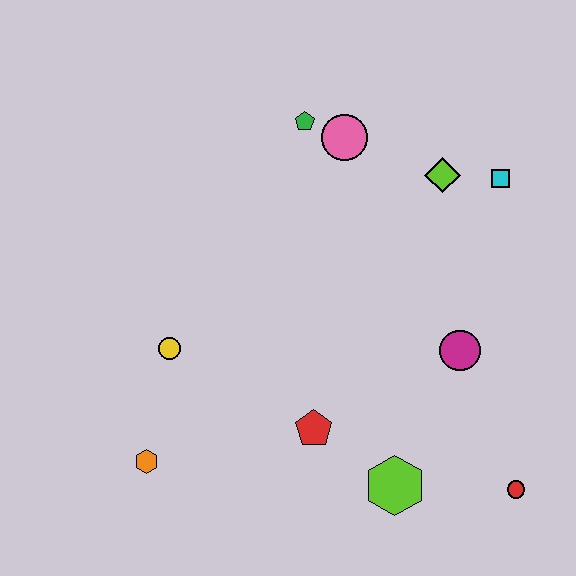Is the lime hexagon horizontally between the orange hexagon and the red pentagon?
No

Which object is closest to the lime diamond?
The cyan square is closest to the lime diamond.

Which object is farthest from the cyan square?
The orange hexagon is farthest from the cyan square.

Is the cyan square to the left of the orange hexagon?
No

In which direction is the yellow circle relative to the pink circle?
The yellow circle is below the pink circle.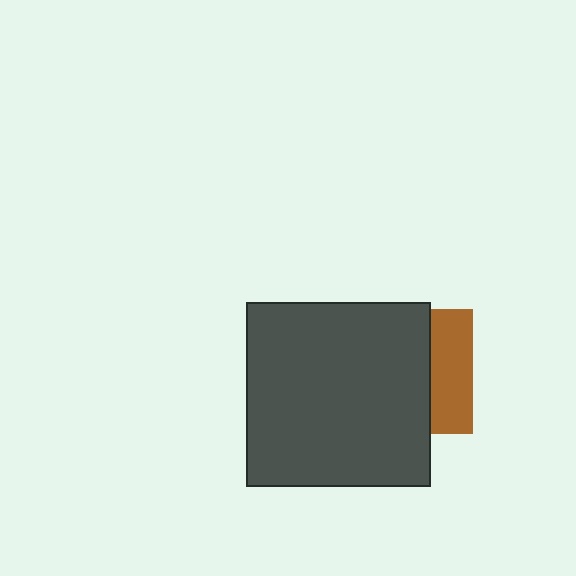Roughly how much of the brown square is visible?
A small part of it is visible (roughly 34%).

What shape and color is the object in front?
The object in front is a dark gray square.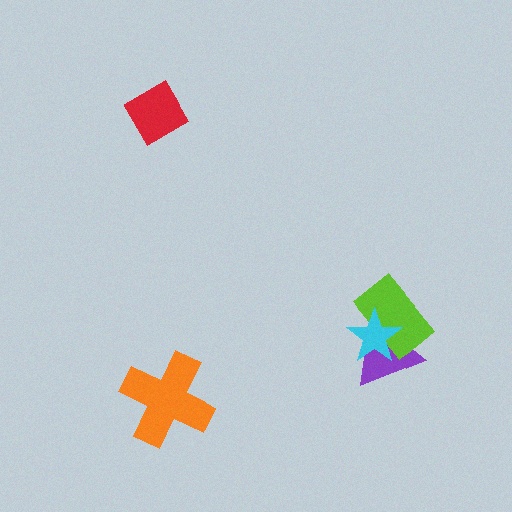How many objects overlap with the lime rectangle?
2 objects overlap with the lime rectangle.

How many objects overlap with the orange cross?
0 objects overlap with the orange cross.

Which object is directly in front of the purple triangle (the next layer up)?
The lime rectangle is directly in front of the purple triangle.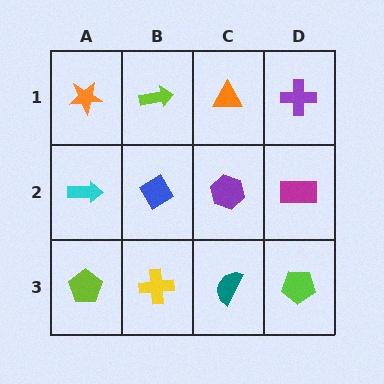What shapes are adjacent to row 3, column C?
A purple hexagon (row 2, column C), a yellow cross (row 3, column B), a lime pentagon (row 3, column D).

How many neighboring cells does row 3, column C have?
3.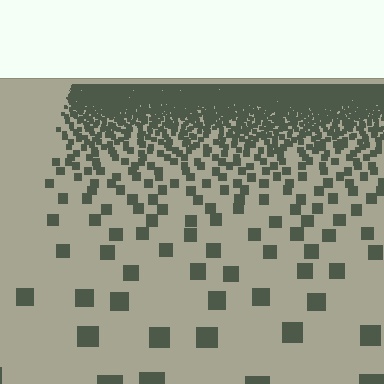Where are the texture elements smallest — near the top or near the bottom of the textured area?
Near the top.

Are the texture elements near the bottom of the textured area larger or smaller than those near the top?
Larger. Near the bottom, elements are closer to the viewer and appear at a bigger on-screen size.